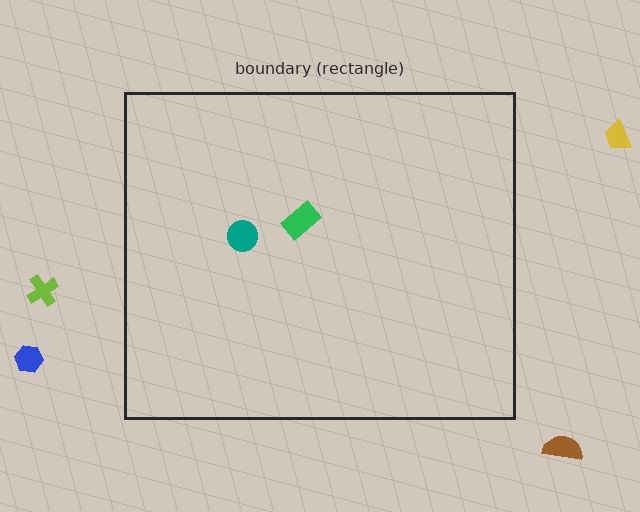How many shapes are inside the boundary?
2 inside, 4 outside.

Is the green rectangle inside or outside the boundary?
Inside.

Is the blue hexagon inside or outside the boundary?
Outside.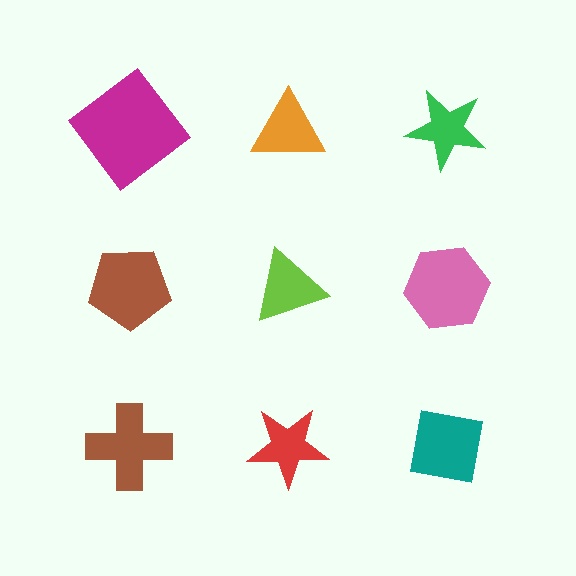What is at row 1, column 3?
A green star.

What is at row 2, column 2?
A lime triangle.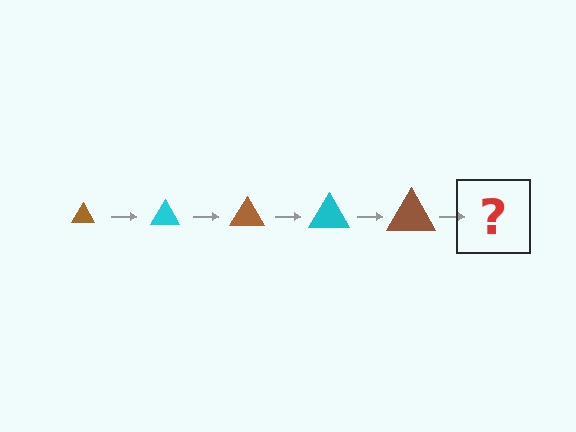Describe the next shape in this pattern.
It should be a cyan triangle, larger than the previous one.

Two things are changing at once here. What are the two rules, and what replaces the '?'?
The two rules are that the triangle grows larger each step and the color cycles through brown and cyan. The '?' should be a cyan triangle, larger than the previous one.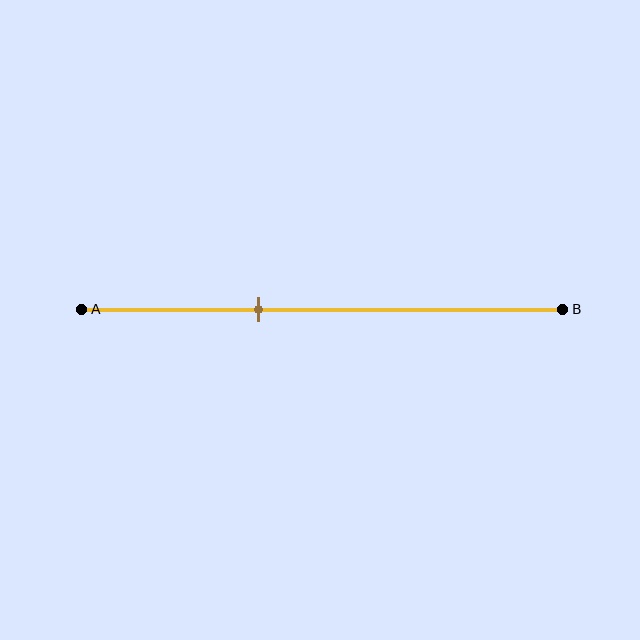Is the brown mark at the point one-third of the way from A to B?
No, the mark is at about 35% from A, not at the 33% one-third point.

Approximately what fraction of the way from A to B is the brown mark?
The brown mark is approximately 35% of the way from A to B.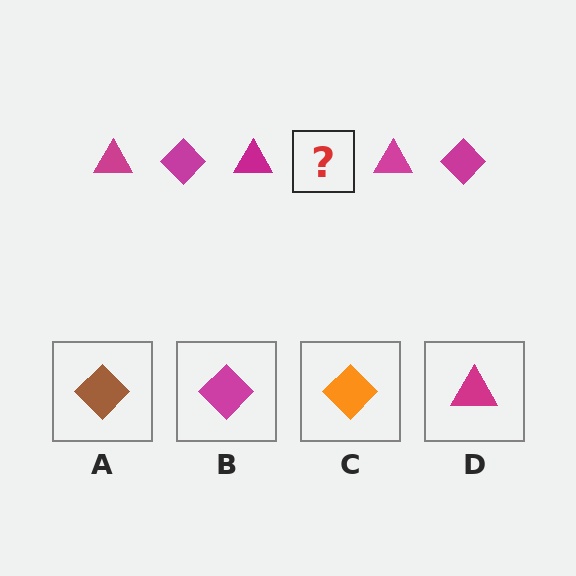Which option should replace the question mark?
Option B.